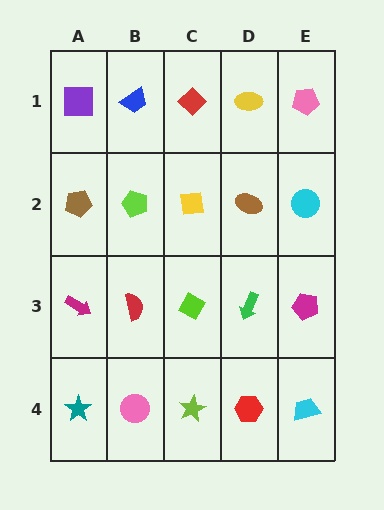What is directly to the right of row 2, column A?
A lime pentagon.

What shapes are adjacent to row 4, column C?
A lime diamond (row 3, column C), a pink circle (row 4, column B), a red hexagon (row 4, column D).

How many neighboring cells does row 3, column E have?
3.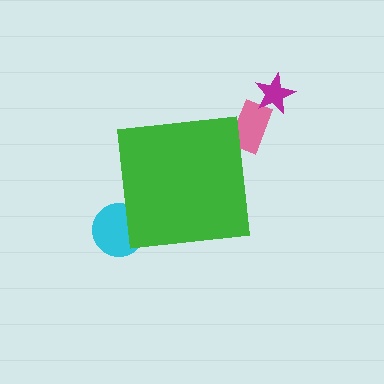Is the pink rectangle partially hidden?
Yes, the pink rectangle is partially hidden behind the green square.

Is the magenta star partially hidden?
No, the magenta star is fully visible.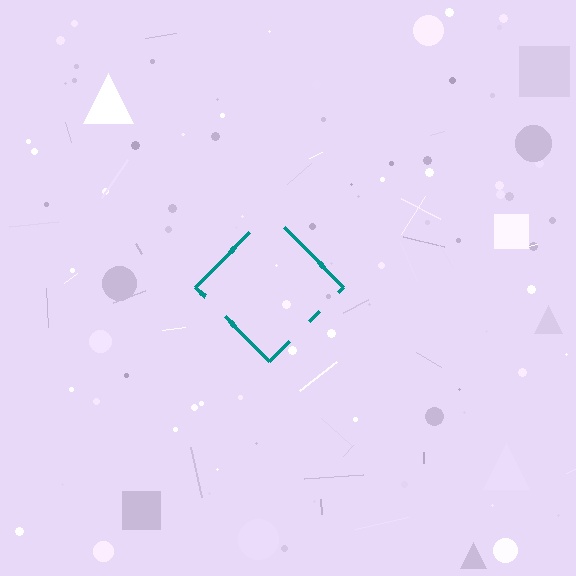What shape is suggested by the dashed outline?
The dashed outline suggests a diamond.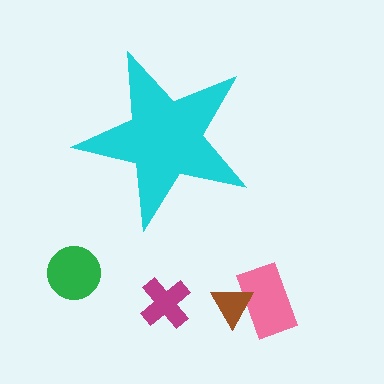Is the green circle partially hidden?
No, the green circle is fully visible.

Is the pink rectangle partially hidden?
No, the pink rectangle is fully visible.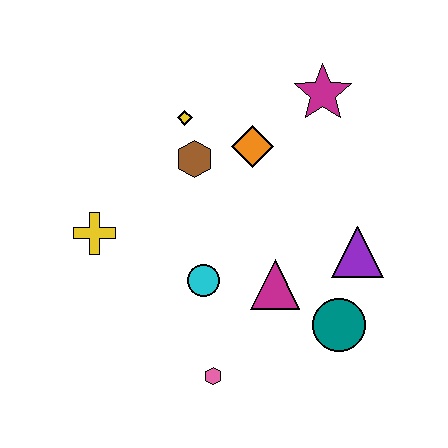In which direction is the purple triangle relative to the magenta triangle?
The purple triangle is to the right of the magenta triangle.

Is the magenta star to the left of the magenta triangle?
No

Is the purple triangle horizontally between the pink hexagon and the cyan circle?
No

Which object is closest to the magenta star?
The orange diamond is closest to the magenta star.